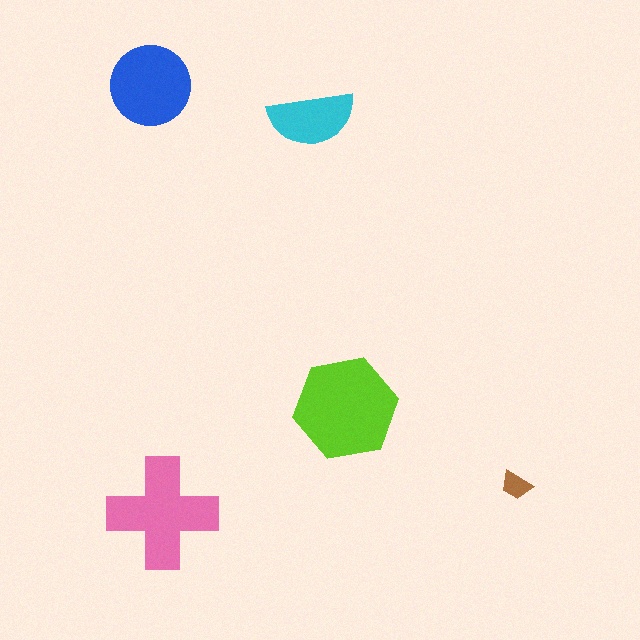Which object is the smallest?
The brown trapezoid.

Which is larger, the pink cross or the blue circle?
The pink cross.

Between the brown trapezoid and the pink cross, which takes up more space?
The pink cross.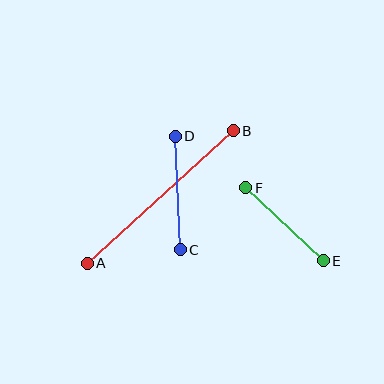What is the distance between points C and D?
The distance is approximately 114 pixels.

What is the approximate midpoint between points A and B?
The midpoint is at approximately (160, 197) pixels.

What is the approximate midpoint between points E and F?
The midpoint is at approximately (284, 224) pixels.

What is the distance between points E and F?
The distance is approximately 107 pixels.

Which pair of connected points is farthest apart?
Points A and B are farthest apart.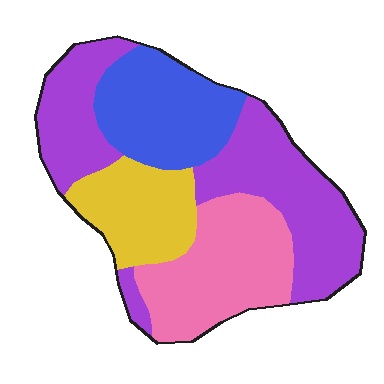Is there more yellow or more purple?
Purple.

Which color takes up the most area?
Purple, at roughly 40%.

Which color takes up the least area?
Yellow, at roughly 15%.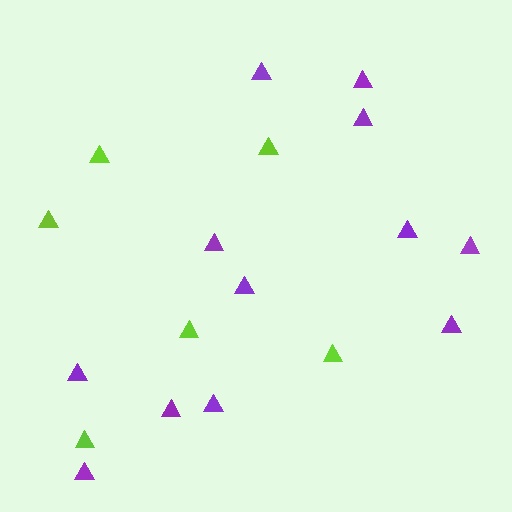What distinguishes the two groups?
There are 2 groups: one group of purple triangles (12) and one group of lime triangles (6).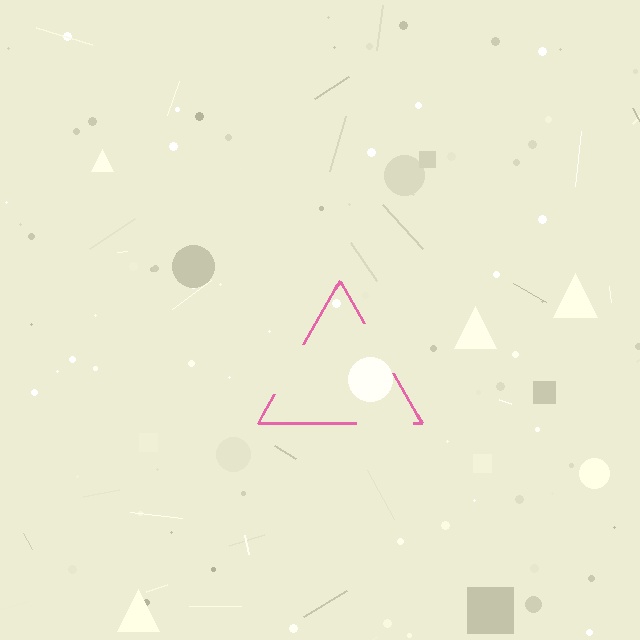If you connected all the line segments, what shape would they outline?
They would outline a triangle.